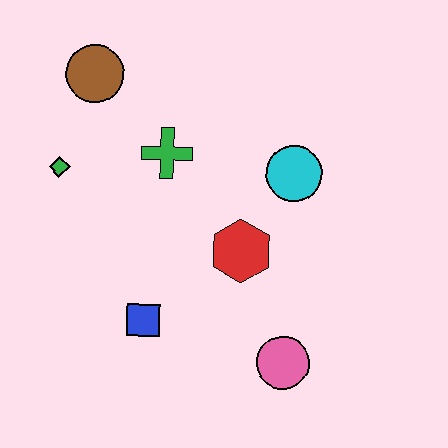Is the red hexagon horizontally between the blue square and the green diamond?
No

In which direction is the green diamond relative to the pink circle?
The green diamond is to the left of the pink circle.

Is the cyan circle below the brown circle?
Yes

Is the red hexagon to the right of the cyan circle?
No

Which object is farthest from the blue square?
The brown circle is farthest from the blue square.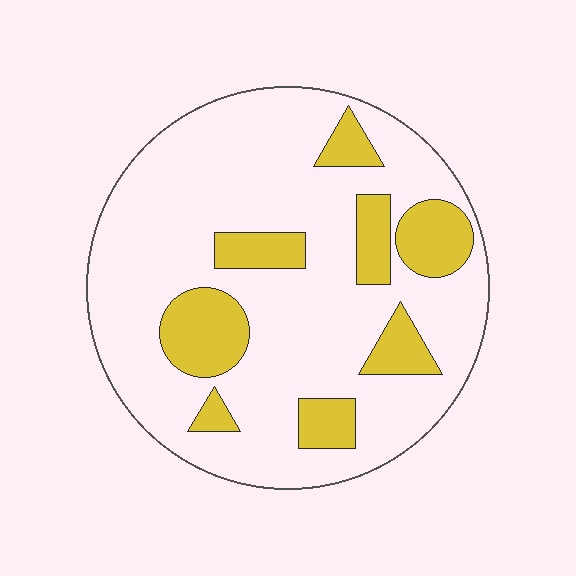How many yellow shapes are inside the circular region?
8.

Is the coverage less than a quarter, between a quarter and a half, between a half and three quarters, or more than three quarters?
Less than a quarter.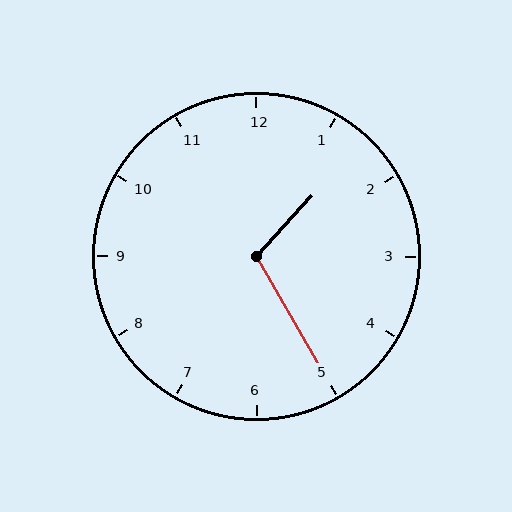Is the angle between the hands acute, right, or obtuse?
It is obtuse.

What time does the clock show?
1:25.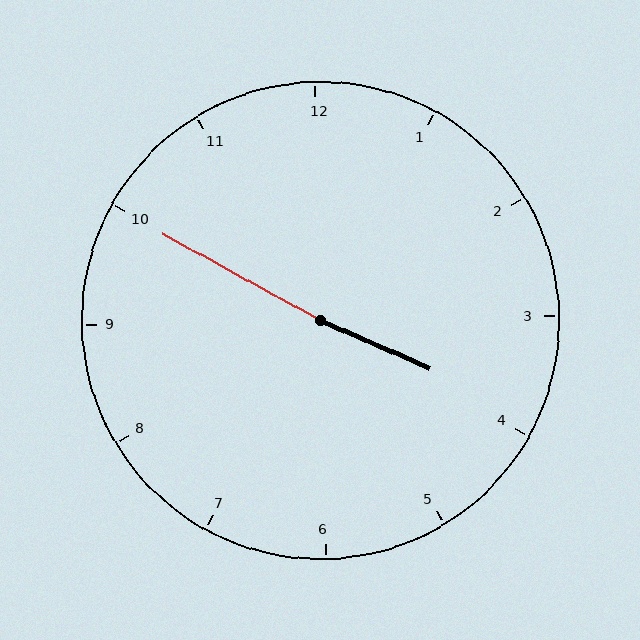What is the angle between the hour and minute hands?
Approximately 175 degrees.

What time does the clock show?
3:50.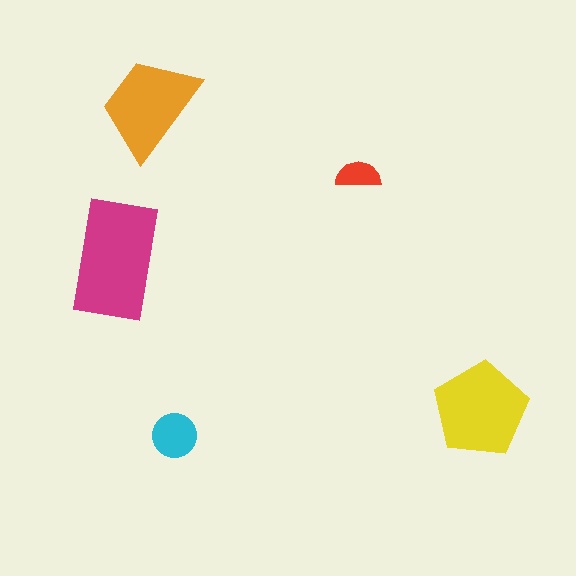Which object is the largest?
The magenta rectangle.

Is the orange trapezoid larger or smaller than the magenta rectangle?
Smaller.